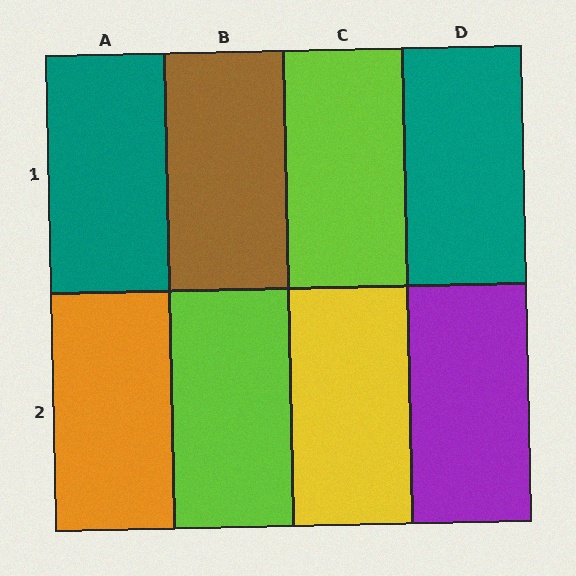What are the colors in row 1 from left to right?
Teal, brown, lime, teal.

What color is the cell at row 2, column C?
Yellow.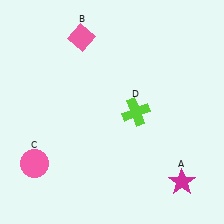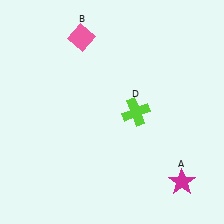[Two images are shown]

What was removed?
The pink circle (C) was removed in Image 2.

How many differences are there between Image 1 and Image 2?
There is 1 difference between the two images.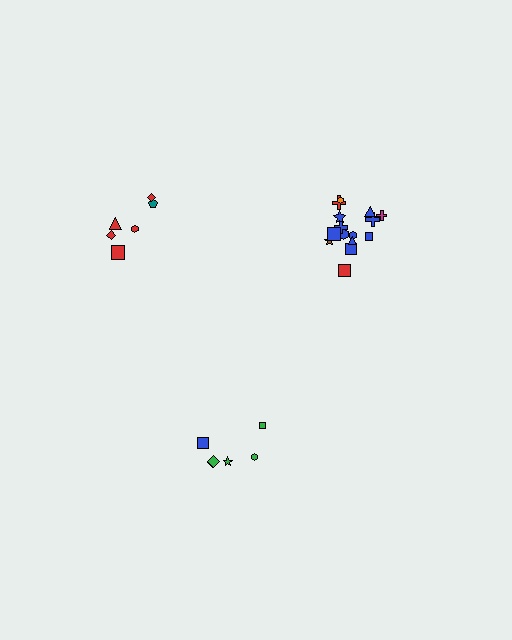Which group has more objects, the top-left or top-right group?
The top-right group.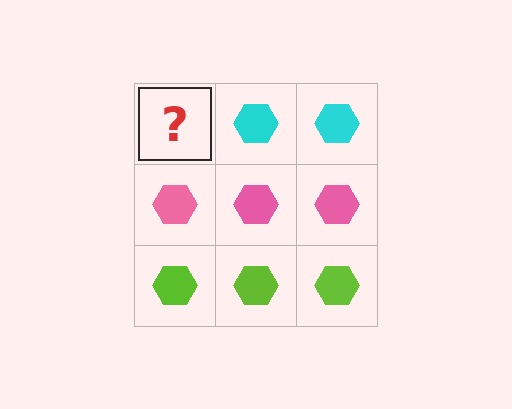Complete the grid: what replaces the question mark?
The question mark should be replaced with a cyan hexagon.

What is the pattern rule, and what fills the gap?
The rule is that each row has a consistent color. The gap should be filled with a cyan hexagon.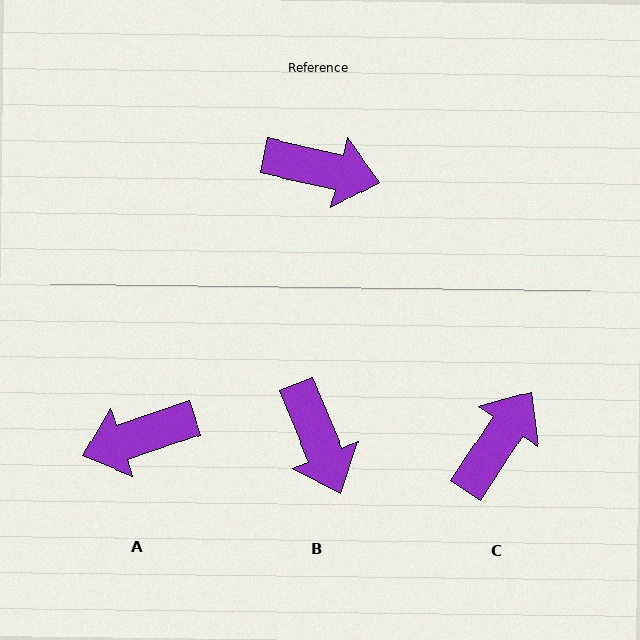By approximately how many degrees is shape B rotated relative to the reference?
Approximately 55 degrees clockwise.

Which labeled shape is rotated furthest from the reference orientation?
A, about 148 degrees away.